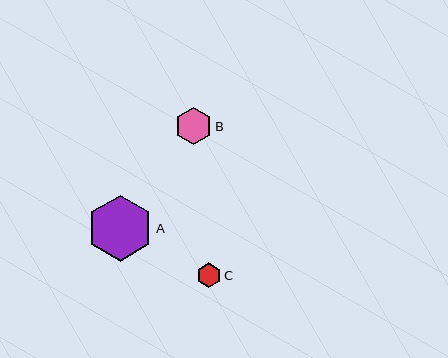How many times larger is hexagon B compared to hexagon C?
Hexagon B is approximately 1.5 times the size of hexagon C.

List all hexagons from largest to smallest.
From largest to smallest: A, B, C.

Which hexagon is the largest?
Hexagon A is the largest with a size of approximately 66 pixels.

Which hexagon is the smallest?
Hexagon C is the smallest with a size of approximately 25 pixels.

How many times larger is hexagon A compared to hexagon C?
Hexagon A is approximately 2.6 times the size of hexagon C.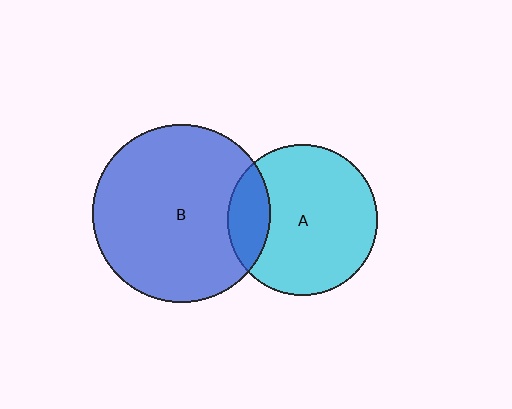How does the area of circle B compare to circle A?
Approximately 1.4 times.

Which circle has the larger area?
Circle B (blue).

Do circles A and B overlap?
Yes.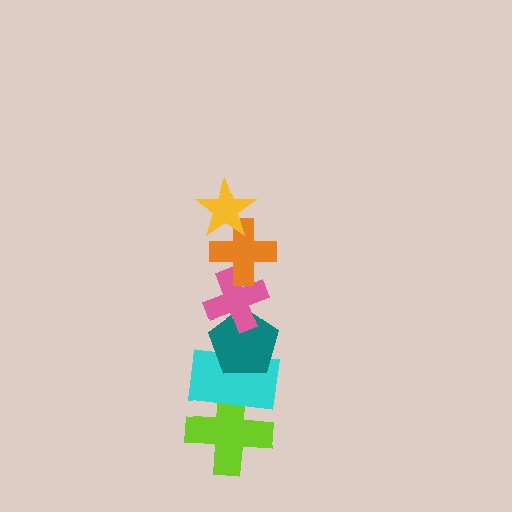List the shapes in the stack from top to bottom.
From top to bottom: the yellow star, the orange cross, the pink cross, the teal pentagon, the cyan rectangle, the lime cross.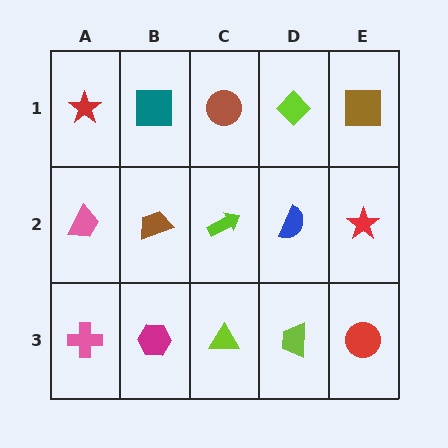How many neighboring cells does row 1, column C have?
3.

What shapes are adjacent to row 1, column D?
A blue semicircle (row 2, column D), a brown circle (row 1, column C), a brown square (row 1, column E).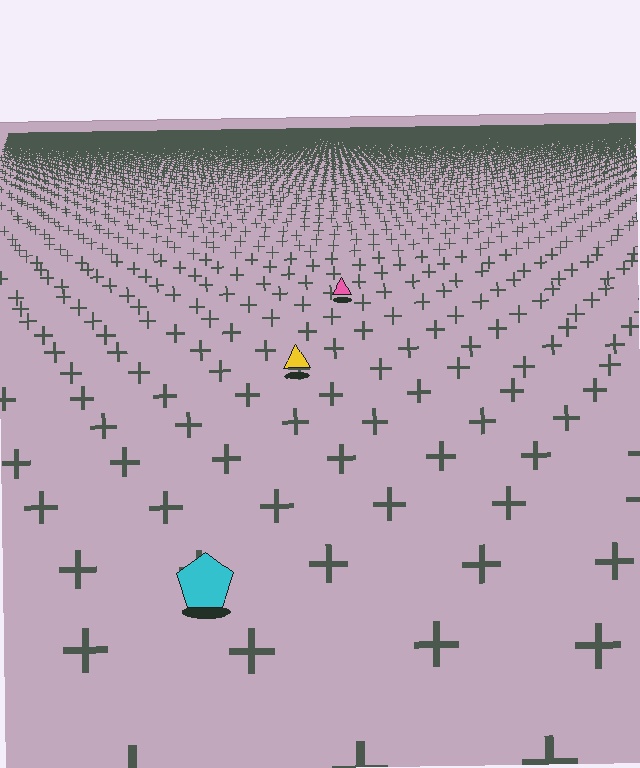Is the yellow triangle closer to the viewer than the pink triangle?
Yes. The yellow triangle is closer — you can tell from the texture gradient: the ground texture is coarser near it.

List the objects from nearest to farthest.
From nearest to farthest: the cyan pentagon, the yellow triangle, the pink triangle.